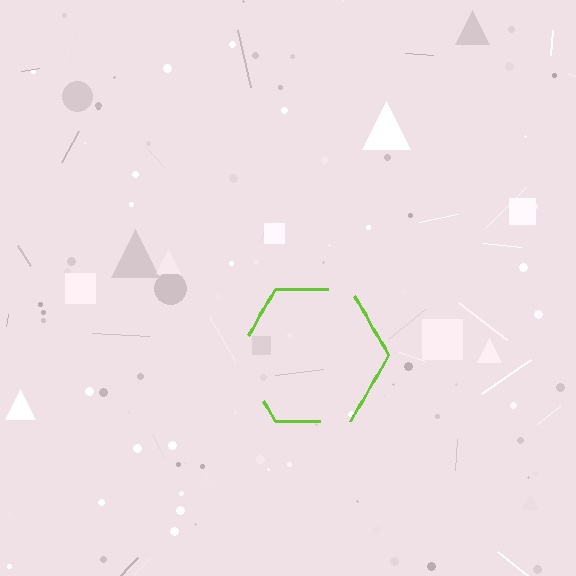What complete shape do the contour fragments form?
The contour fragments form a hexagon.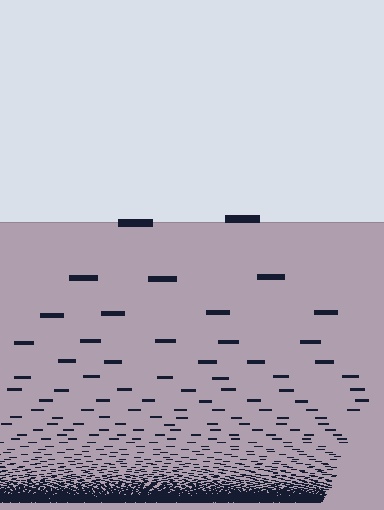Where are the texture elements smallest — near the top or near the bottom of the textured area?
Near the bottom.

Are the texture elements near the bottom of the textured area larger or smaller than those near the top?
Smaller. The gradient is inverted — elements near the bottom are smaller and denser.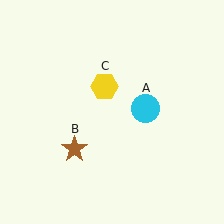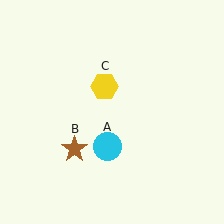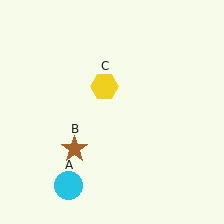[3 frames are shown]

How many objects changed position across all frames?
1 object changed position: cyan circle (object A).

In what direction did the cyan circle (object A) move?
The cyan circle (object A) moved down and to the left.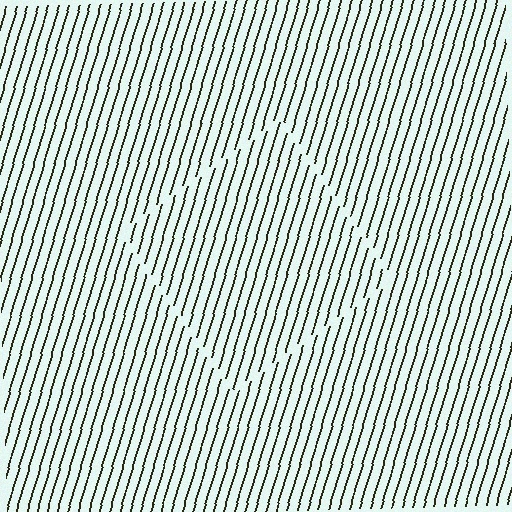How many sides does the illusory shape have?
4 sides — the line-ends trace a square.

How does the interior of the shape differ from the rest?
The interior of the shape contains the same grating, shifted by half a period — the contour is defined by the phase discontinuity where line-ends from the inner and outer gratings abut.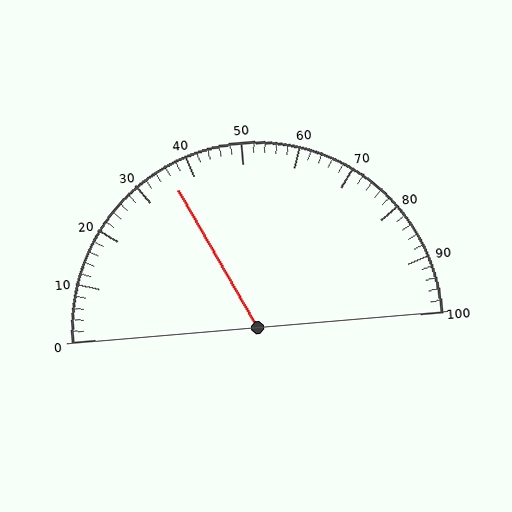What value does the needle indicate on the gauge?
The needle indicates approximately 36.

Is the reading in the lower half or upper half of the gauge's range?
The reading is in the lower half of the range (0 to 100).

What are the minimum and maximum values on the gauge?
The gauge ranges from 0 to 100.